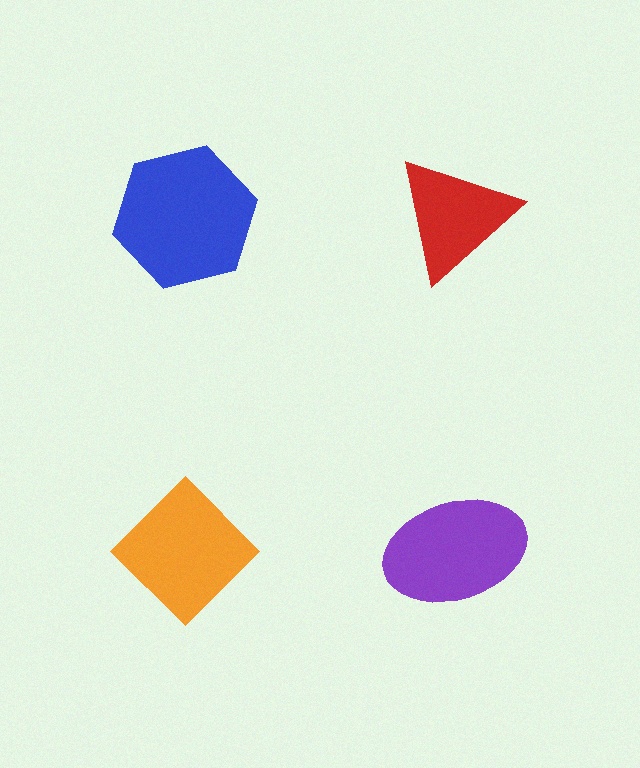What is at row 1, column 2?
A red triangle.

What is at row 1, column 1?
A blue hexagon.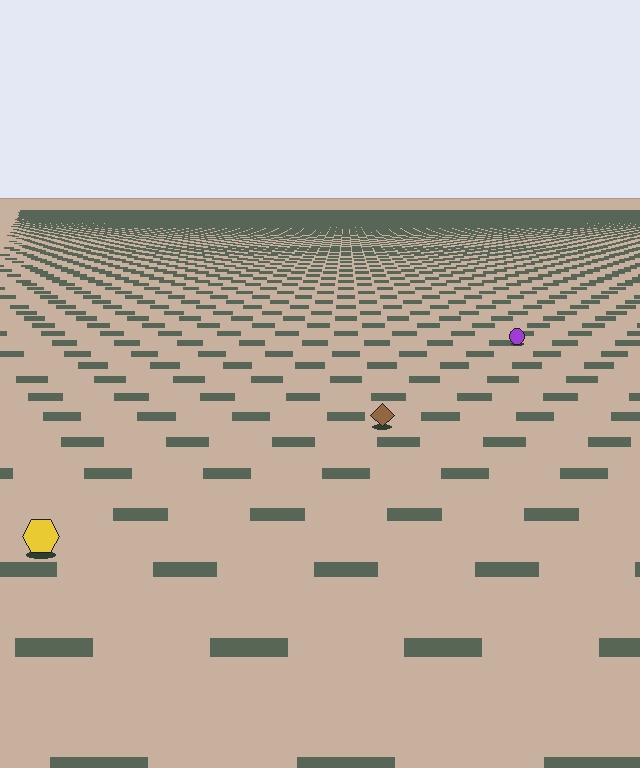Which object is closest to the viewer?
The yellow hexagon is closest. The texture marks near it are larger and more spread out.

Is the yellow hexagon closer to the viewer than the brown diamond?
Yes. The yellow hexagon is closer — you can tell from the texture gradient: the ground texture is coarser near it.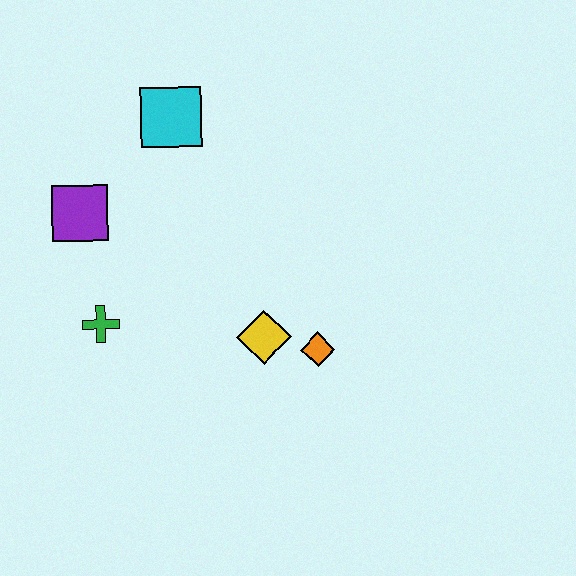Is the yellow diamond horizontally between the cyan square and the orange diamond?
Yes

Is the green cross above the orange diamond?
Yes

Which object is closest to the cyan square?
The purple square is closest to the cyan square.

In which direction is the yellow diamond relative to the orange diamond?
The yellow diamond is to the left of the orange diamond.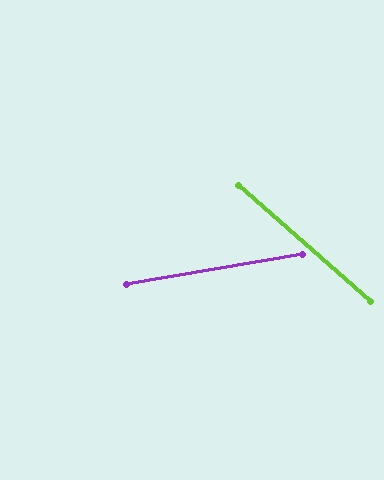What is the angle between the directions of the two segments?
Approximately 51 degrees.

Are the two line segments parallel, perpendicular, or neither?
Neither parallel nor perpendicular — they differ by about 51°.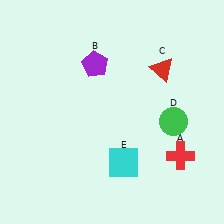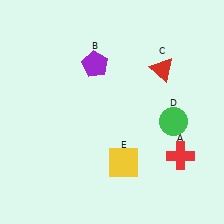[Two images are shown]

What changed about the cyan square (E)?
In Image 1, E is cyan. In Image 2, it changed to yellow.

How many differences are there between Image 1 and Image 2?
There is 1 difference between the two images.